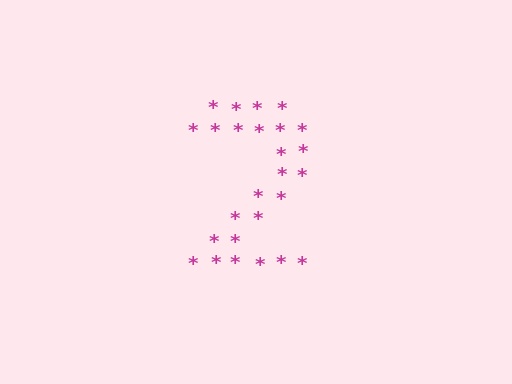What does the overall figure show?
The overall figure shows the digit 2.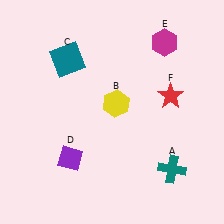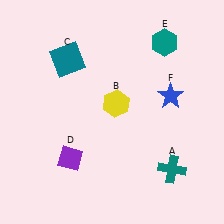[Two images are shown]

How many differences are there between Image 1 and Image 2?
There are 2 differences between the two images.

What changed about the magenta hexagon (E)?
In Image 1, E is magenta. In Image 2, it changed to teal.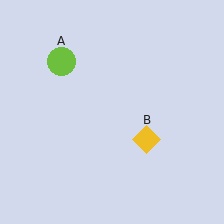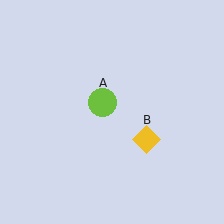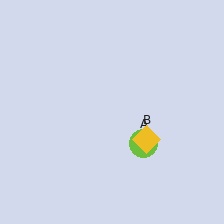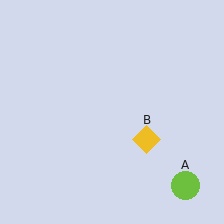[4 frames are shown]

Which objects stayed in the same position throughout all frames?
Yellow diamond (object B) remained stationary.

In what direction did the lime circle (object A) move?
The lime circle (object A) moved down and to the right.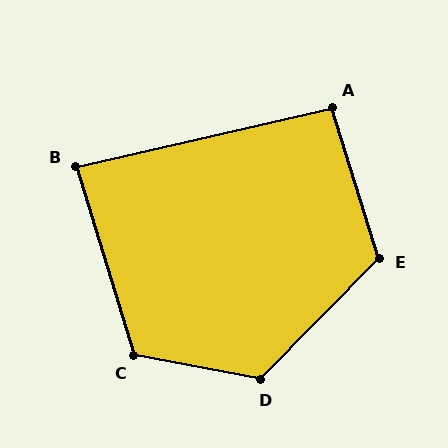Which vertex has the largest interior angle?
D, at approximately 124 degrees.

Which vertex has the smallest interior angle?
B, at approximately 86 degrees.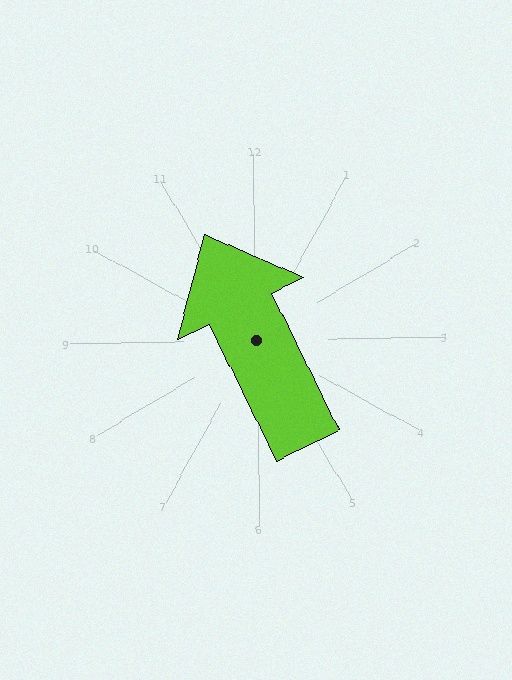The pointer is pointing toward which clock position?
Roughly 11 o'clock.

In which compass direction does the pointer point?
Northwest.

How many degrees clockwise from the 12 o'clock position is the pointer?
Approximately 335 degrees.